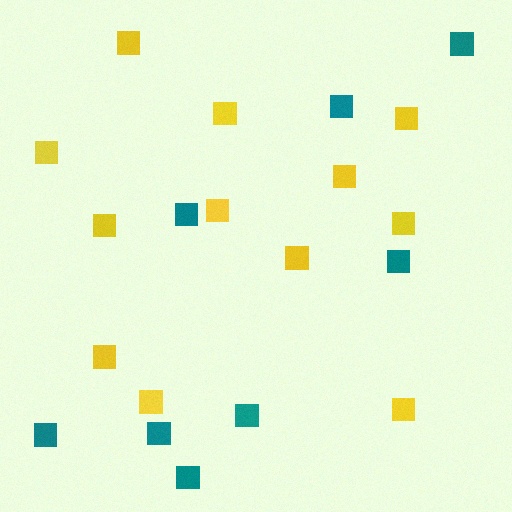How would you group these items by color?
There are 2 groups: one group of yellow squares (12) and one group of teal squares (8).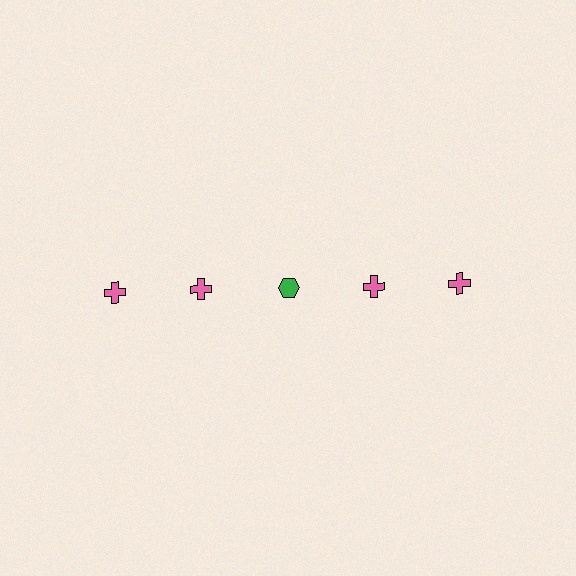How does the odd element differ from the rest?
It differs in both color (green instead of pink) and shape (hexagon instead of cross).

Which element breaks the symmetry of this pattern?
The green hexagon in the top row, center column breaks the symmetry. All other shapes are pink crosses.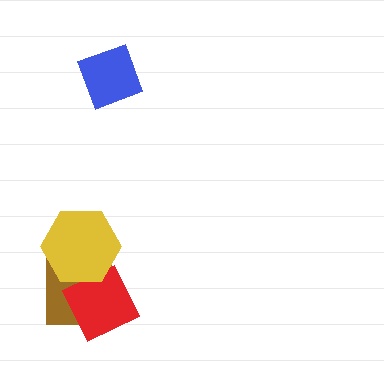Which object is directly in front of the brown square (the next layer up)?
The red diamond is directly in front of the brown square.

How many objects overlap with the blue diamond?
0 objects overlap with the blue diamond.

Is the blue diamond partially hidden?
No, no other shape covers it.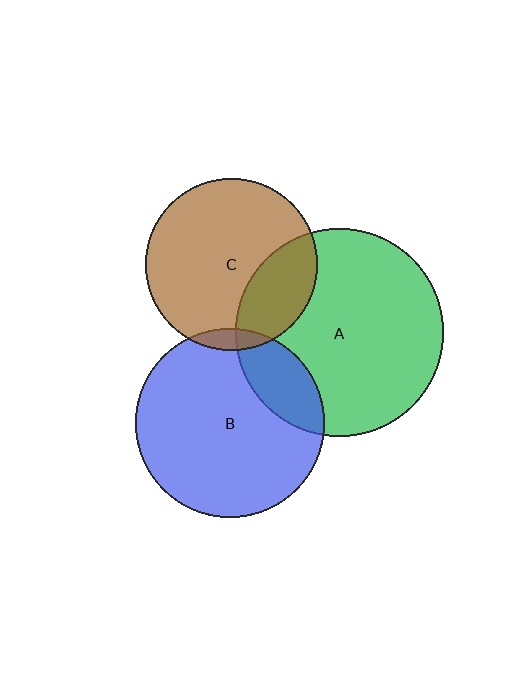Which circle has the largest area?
Circle A (green).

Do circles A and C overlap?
Yes.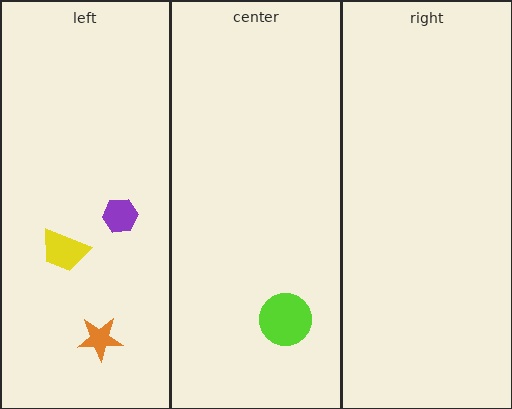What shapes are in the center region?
The lime circle.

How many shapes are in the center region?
1.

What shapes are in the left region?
The purple hexagon, the yellow trapezoid, the orange star.